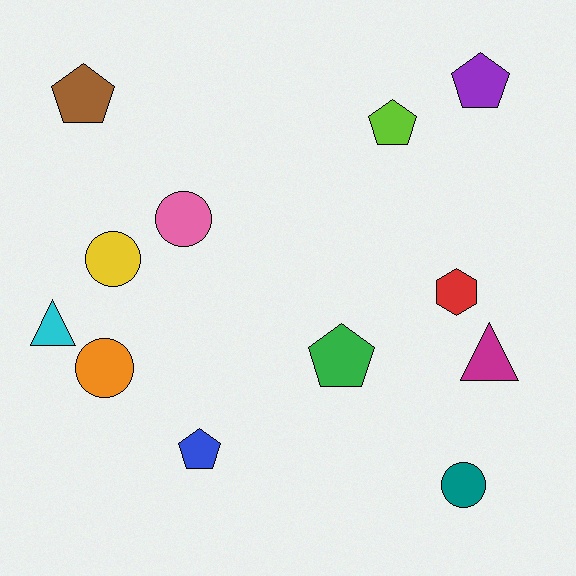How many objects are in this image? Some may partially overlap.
There are 12 objects.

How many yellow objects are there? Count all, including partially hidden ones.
There is 1 yellow object.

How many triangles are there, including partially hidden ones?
There are 2 triangles.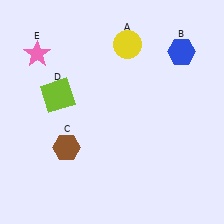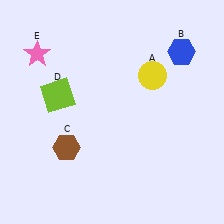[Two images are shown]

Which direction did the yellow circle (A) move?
The yellow circle (A) moved down.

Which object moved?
The yellow circle (A) moved down.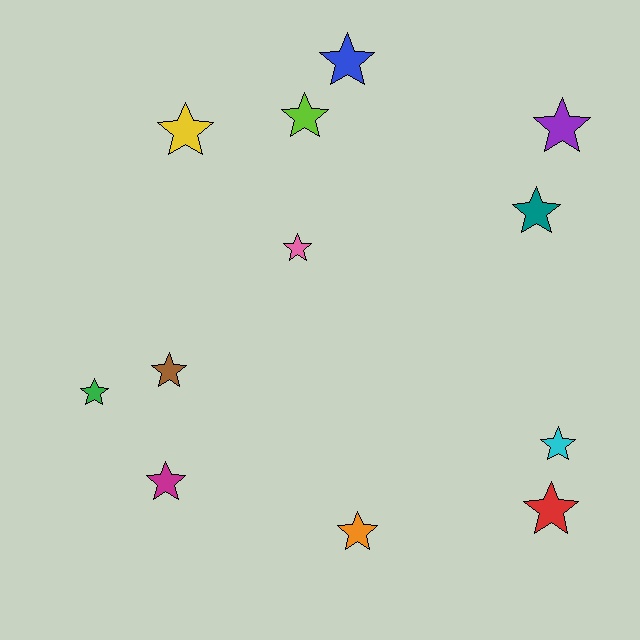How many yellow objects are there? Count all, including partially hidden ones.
There is 1 yellow object.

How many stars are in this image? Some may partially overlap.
There are 12 stars.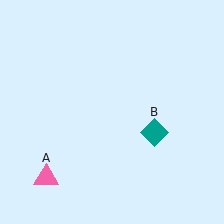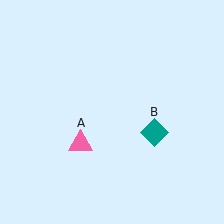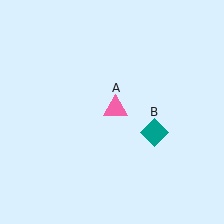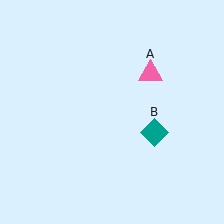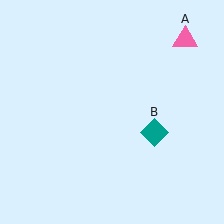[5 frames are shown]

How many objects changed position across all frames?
1 object changed position: pink triangle (object A).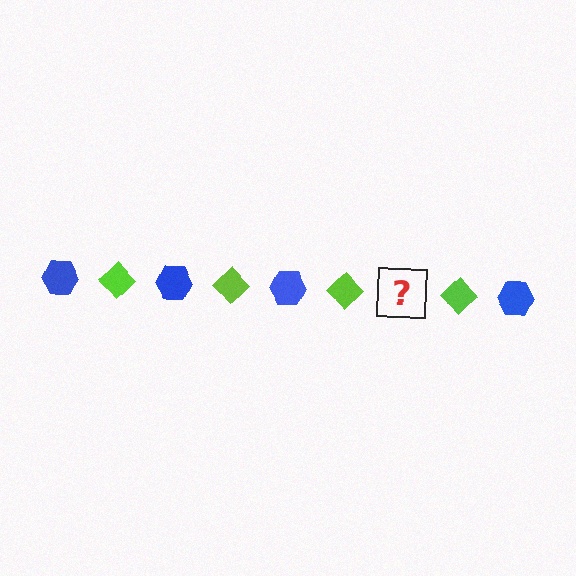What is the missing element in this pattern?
The missing element is a blue hexagon.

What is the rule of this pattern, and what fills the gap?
The rule is that the pattern alternates between blue hexagon and lime diamond. The gap should be filled with a blue hexagon.